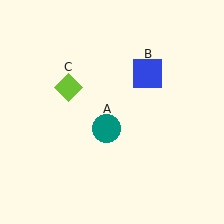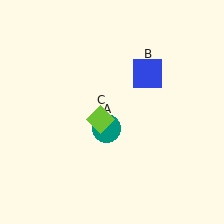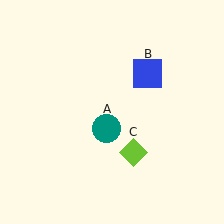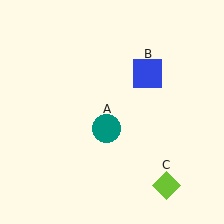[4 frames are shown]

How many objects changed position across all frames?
1 object changed position: lime diamond (object C).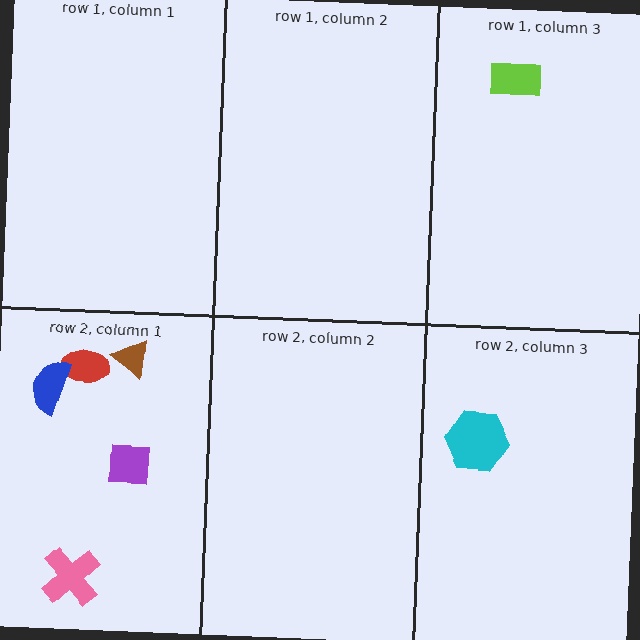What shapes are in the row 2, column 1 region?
The red ellipse, the purple square, the blue semicircle, the brown triangle, the pink cross.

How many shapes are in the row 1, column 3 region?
1.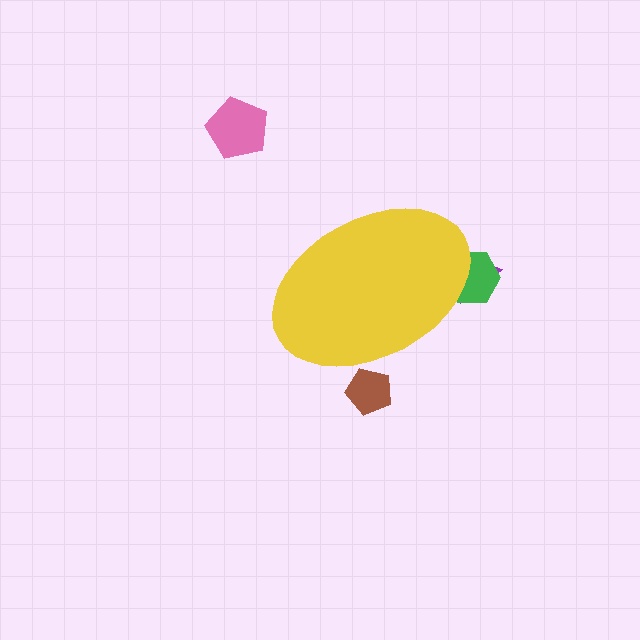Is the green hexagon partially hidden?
Yes, the green hexagon is partially hidden behind the yellow ellipse.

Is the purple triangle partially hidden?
Yes, the purple triangle is partially hidden behind the yellow ellipse.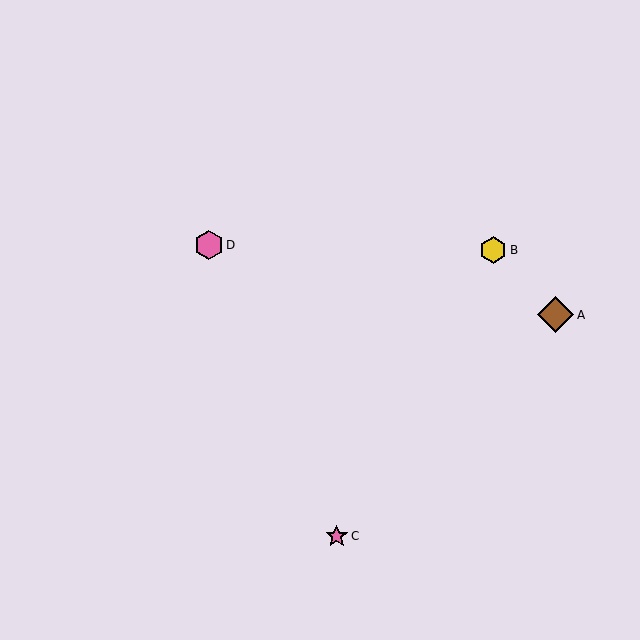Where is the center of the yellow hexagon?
The center of the yellow hexagon is at (493, 250).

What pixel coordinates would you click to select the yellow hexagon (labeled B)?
Click at (493, 250) to select the yellow hexagon B.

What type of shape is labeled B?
Shape B is a yellow hexagon.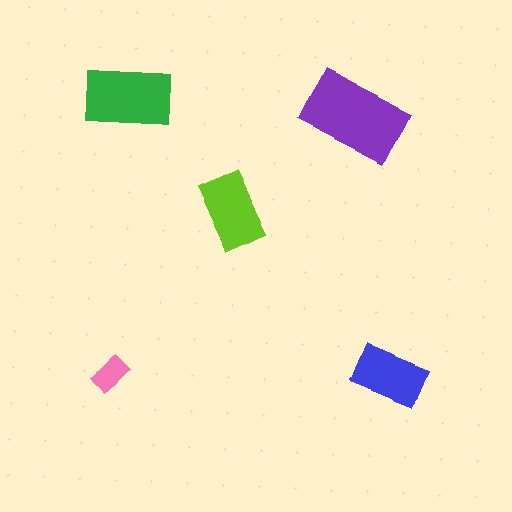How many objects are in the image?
There are 5 objects in the image.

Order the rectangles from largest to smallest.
the purple one, the green one, the lime one, the blue one, the pink one.